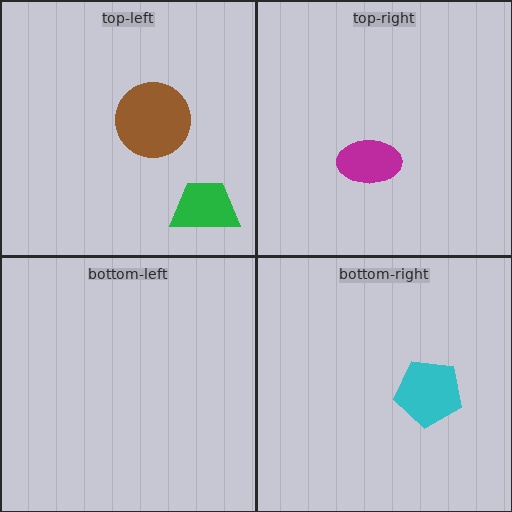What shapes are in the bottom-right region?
The cyan pentagon.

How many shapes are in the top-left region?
2.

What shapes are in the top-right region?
The magenta ellipse.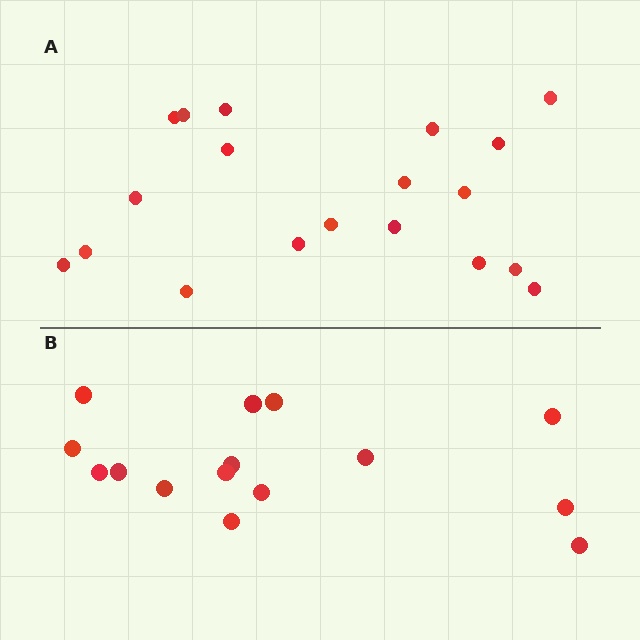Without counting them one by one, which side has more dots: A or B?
Region A (the top region) has more dots.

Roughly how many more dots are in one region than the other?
Region A has about 4 more dots than region B.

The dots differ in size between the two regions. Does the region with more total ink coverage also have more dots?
No. Region B has more total ink coverage because its dots are larger, but region A actually contains more individual dots. Total area can be misleading — the number of items is what matters here.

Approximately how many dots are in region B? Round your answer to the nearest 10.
About 20 dots. (The exact count is 15, which rounds to 20.)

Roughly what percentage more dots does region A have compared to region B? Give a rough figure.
About 25% more.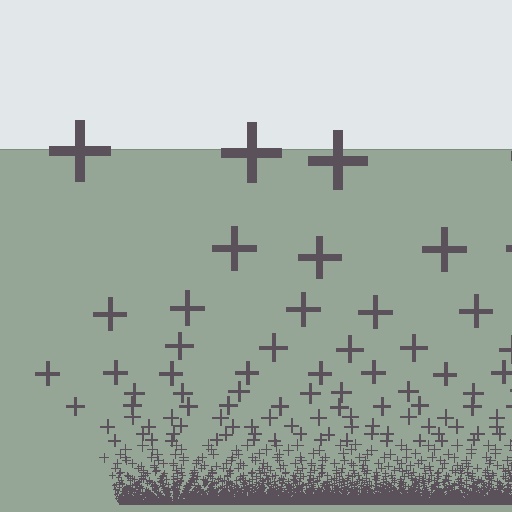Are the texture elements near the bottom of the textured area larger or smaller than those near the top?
Smaller. The gradient is inverted — elements near the bottom are smaller and denser.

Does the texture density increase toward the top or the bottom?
Density increases toward the bottom.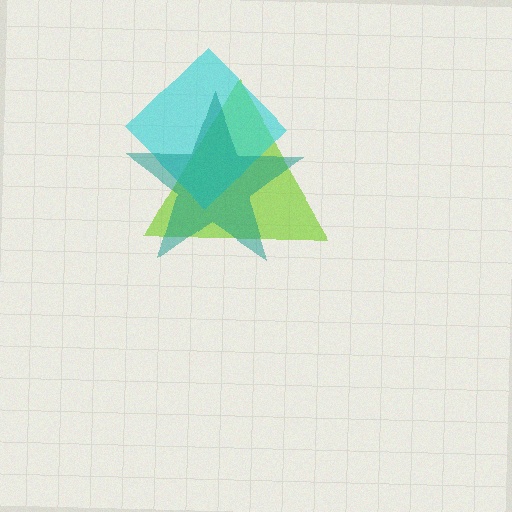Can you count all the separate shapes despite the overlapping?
Yes, there are 3 separate shapes.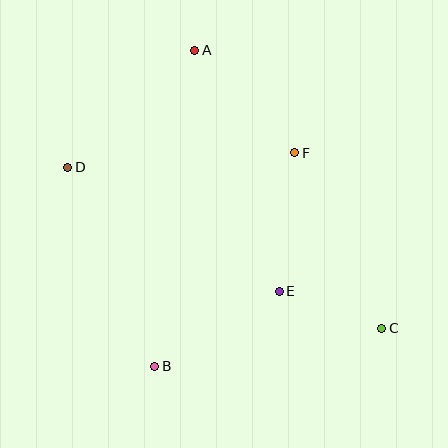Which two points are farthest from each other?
Points C and D are farthest from each other.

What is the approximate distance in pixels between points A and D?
The distance between A and D is approximately 173 pixels.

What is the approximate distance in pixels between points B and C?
The distance between B and C is approximately 230 pixels.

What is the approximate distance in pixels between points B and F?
The distance between B and F is approximately 255 pixels.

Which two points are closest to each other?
Points C and E are closest to each other.